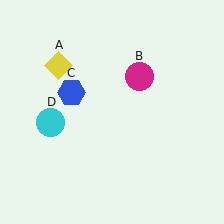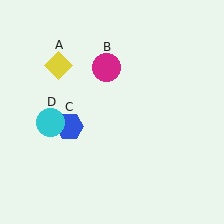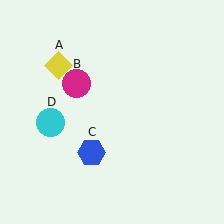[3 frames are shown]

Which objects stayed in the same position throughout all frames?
Yellow diamond (object A) and cyan circle (object D) remained stationary.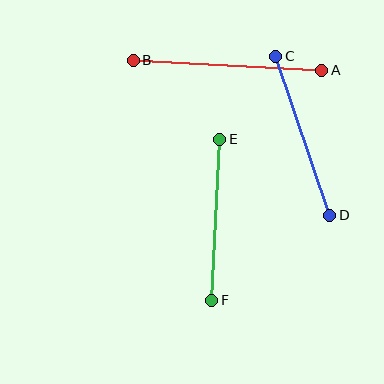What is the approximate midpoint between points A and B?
The midpoint is at approximately (227, 65) pixels.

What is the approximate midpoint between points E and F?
The midpoint is at approximately (216, 220) pixels.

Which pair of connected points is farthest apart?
Points A and B are farthest apart.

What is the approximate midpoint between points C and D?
The midpoint is at approximately (303, 136) pixels.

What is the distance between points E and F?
The distance is approximately 161 pixels.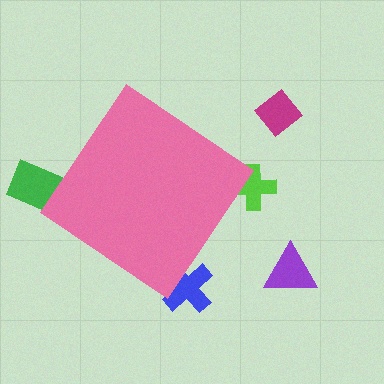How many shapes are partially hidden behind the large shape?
3 shapes are partially hidden.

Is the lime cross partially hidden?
Yes, the lime cross is partially hidden behind the pink diamond.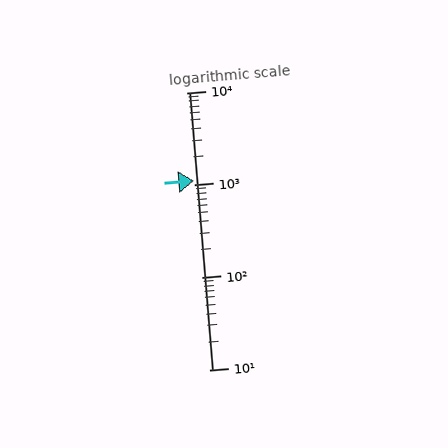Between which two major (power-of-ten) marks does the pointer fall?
The pointer is between 1000 and 10000.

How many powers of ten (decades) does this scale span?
The scale spans 3 decades, from 10 to 10000.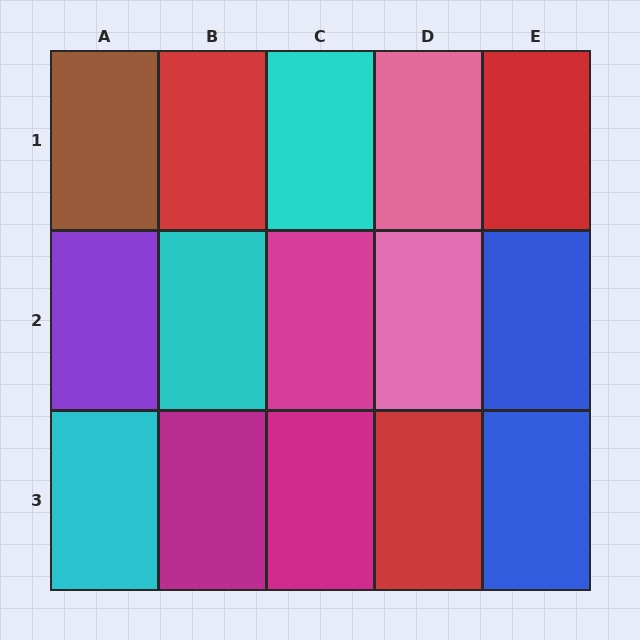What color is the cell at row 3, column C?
Magenta.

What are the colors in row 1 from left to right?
Brown, red, cyan, pink, red.